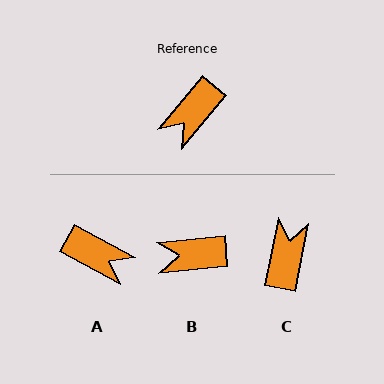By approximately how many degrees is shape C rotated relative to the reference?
Approximately 151 degrees clockwise.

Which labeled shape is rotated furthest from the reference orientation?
C, about 151 degrees away.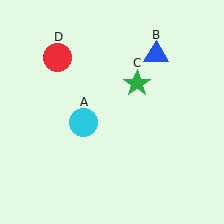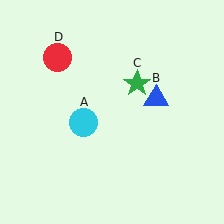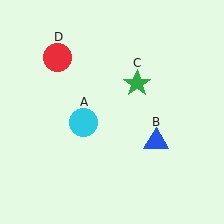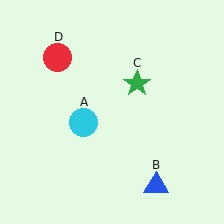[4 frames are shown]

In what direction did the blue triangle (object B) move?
The blue triangle (object B) moved down.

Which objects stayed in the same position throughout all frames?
Cyan circle (object A) and green star (object C) and red circle (object D) remained stationary.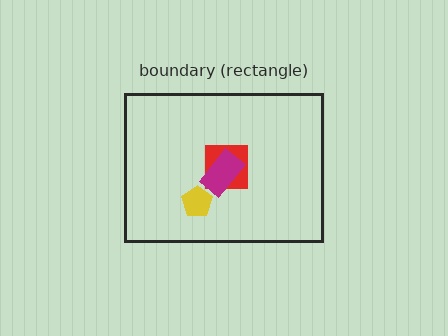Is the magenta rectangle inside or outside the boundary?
Inside.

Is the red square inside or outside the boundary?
Inside.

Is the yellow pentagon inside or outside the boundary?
Inside.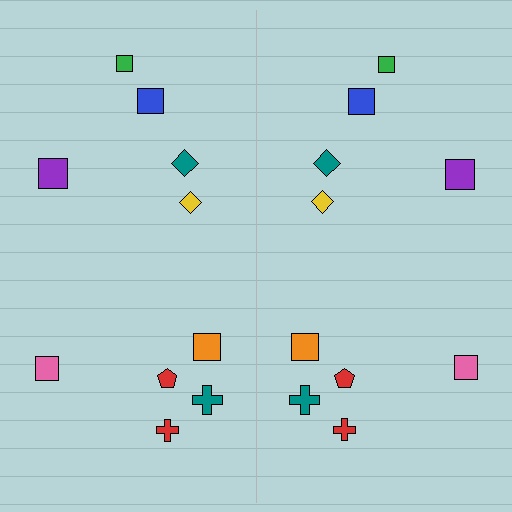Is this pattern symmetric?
Yes, this pattern has bilateral (reflection) symmetry.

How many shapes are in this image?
There are 20 shapes in this image.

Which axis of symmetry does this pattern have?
The pattern has a vertical axis of symmetry running through the center of the image.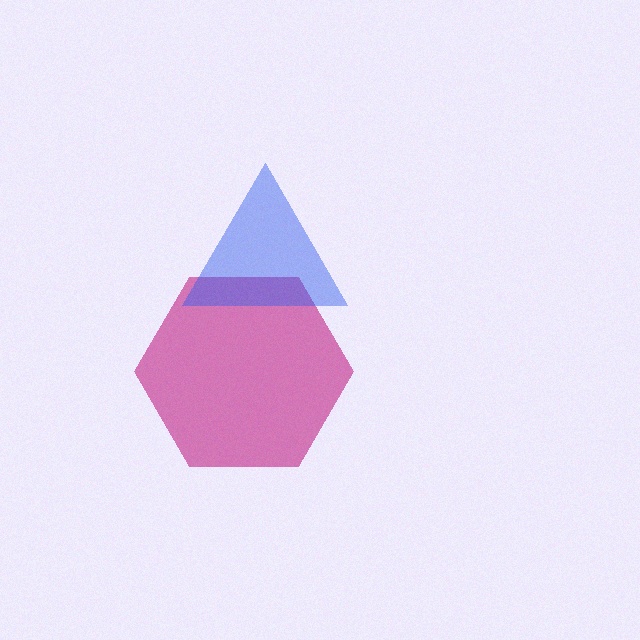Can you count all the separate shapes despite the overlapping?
Yes, there are 2 separate shapes.